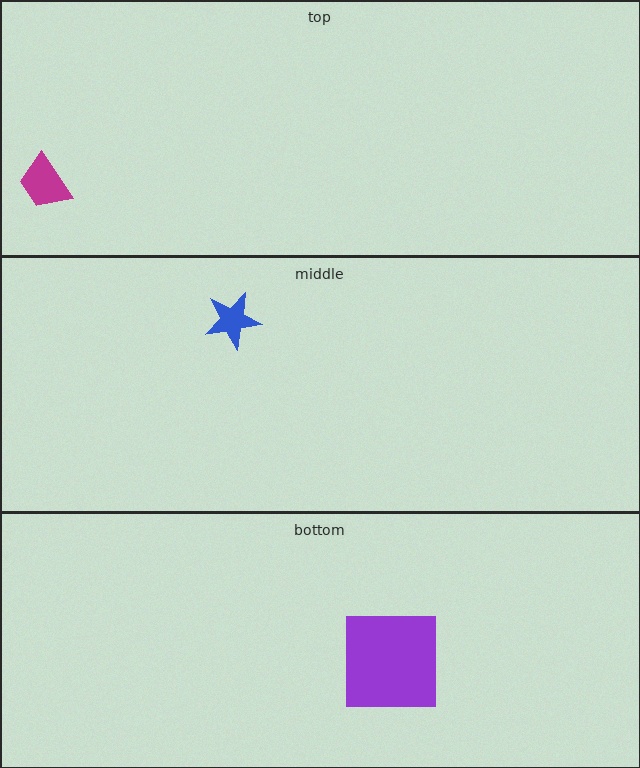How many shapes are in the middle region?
1.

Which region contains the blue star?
The middle region.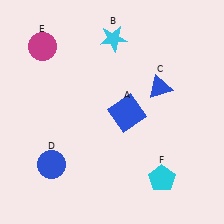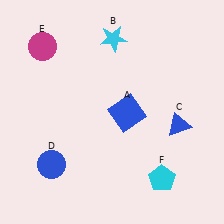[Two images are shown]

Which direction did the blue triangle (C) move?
The blue triangle (C) moved down.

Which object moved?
The blue triangle (C) moved down.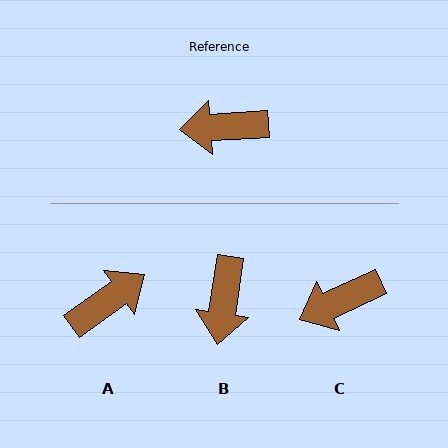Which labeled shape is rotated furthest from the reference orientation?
A, about 148 degrees away.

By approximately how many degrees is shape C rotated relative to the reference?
Approximately 21 degrees counter-clockwise.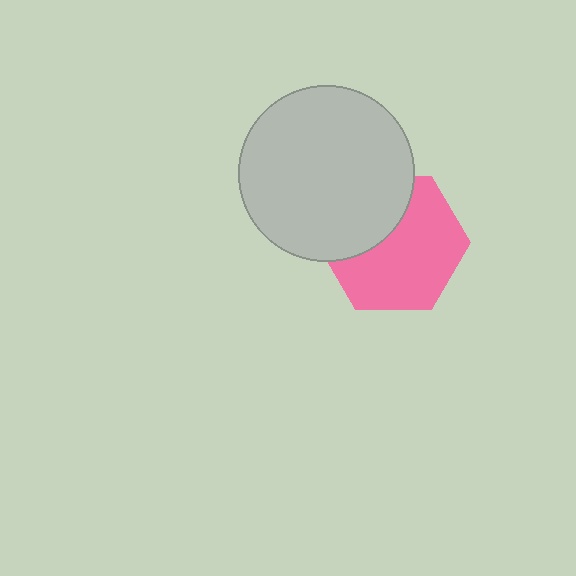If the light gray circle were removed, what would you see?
You would see the complete pink hexagon.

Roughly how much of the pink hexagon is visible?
About half of it is visible (roughly 65%).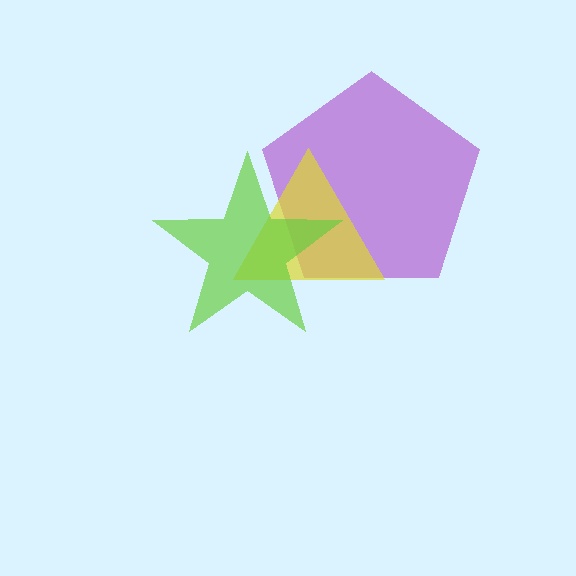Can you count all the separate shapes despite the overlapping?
Yes, there are 3 separate shapes.